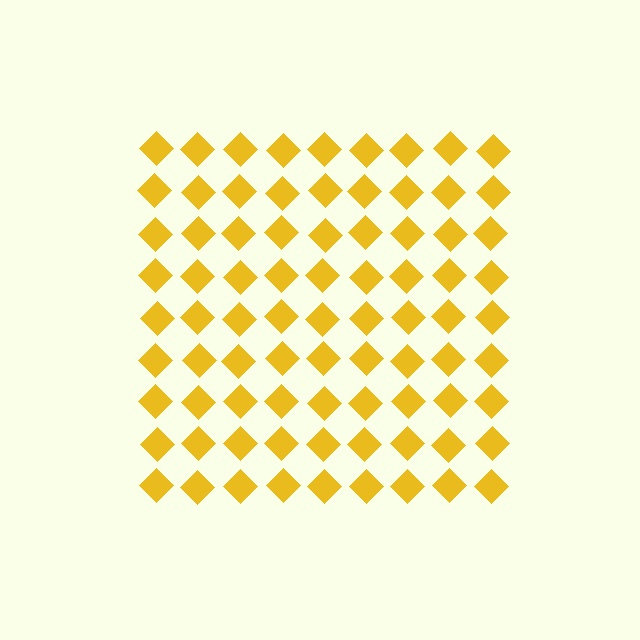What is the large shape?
The large shape is a square.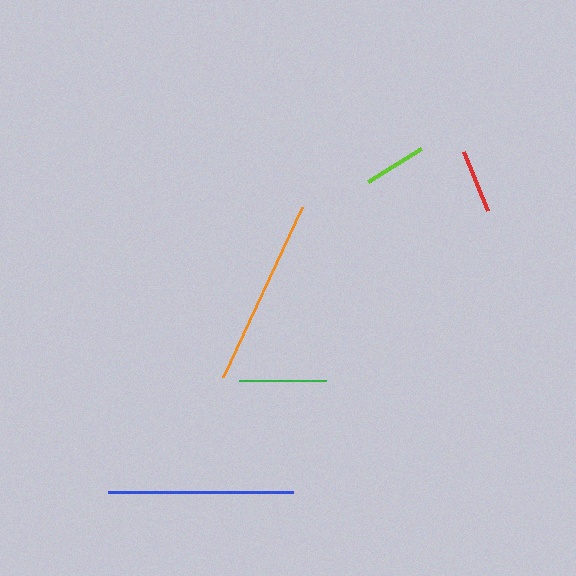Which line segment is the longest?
The orange line is the longest at approximately 187 pixels.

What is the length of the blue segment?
The blue segment is approximately 185 pixels long.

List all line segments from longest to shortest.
From longest to shortest: orange, blue, green, red, lime.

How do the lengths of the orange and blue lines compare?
The orange and blue lines are approximately the same length.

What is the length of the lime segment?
The lime segment is approximately 62 pixels long.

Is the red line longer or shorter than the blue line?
The blue line is longer than the red line.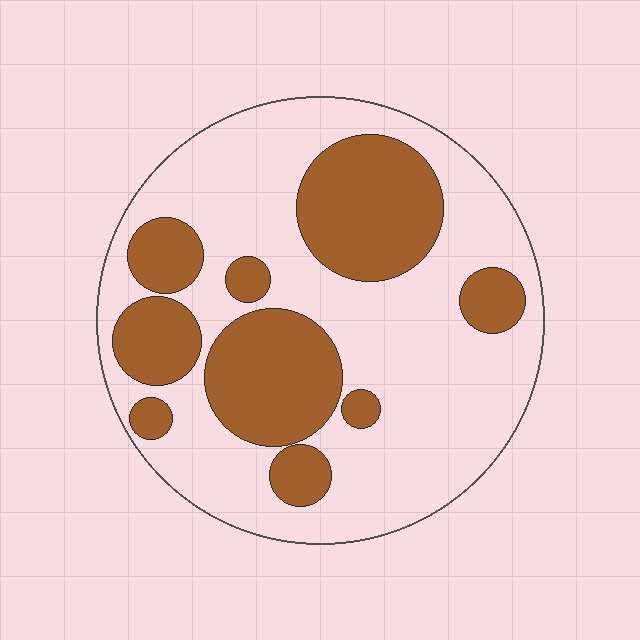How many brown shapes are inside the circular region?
9.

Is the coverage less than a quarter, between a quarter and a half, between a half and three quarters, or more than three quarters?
Between a quarter and a half.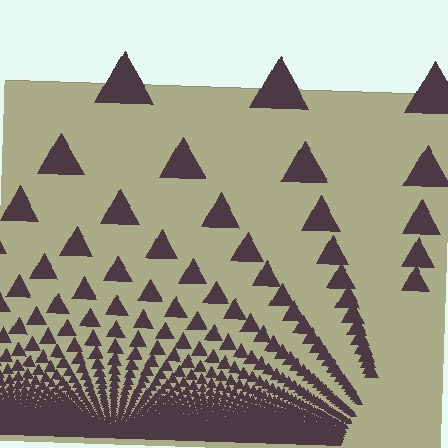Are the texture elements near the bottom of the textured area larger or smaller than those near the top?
Smaller. The gradient is inverted — elements near the bottom are smaller and denser.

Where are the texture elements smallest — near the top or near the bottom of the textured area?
Near the bottom.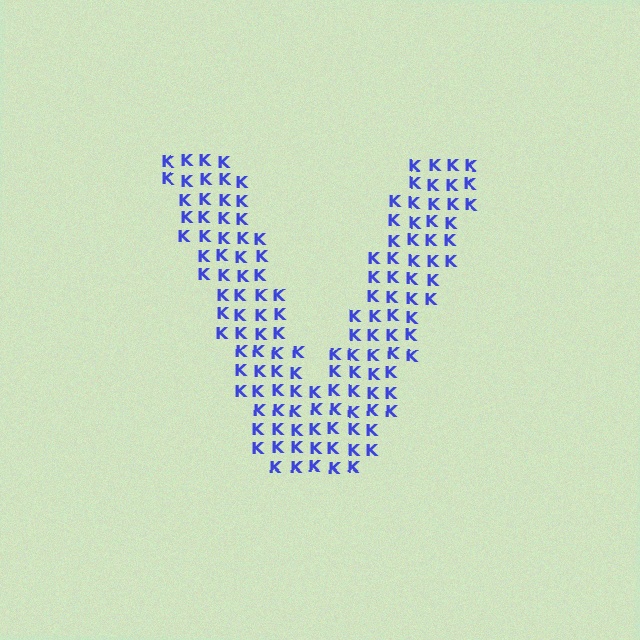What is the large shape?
The large shape is the letter V.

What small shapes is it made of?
It is made of small letter K's.